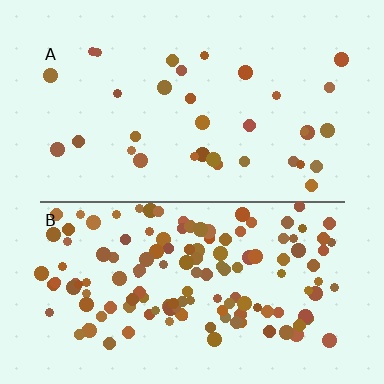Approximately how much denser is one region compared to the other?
Approximately 4.2× — region B over region A.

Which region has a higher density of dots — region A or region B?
B (the bottom).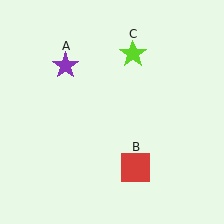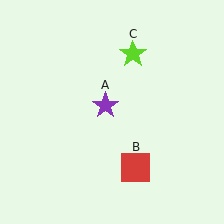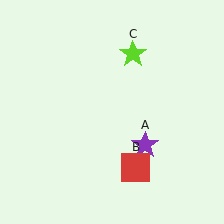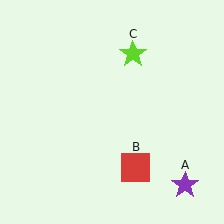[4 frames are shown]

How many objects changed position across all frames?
1 object changed position: purple star (object A).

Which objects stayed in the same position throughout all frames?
Red square (object B) and lime star (object C) remained stationary.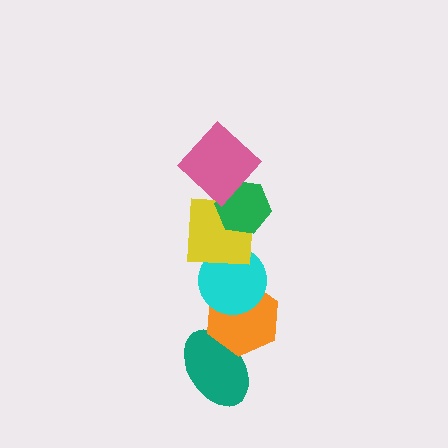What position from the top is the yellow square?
The yellow square is 3rd from the top.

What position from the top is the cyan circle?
The cyan circle is 4th from the top.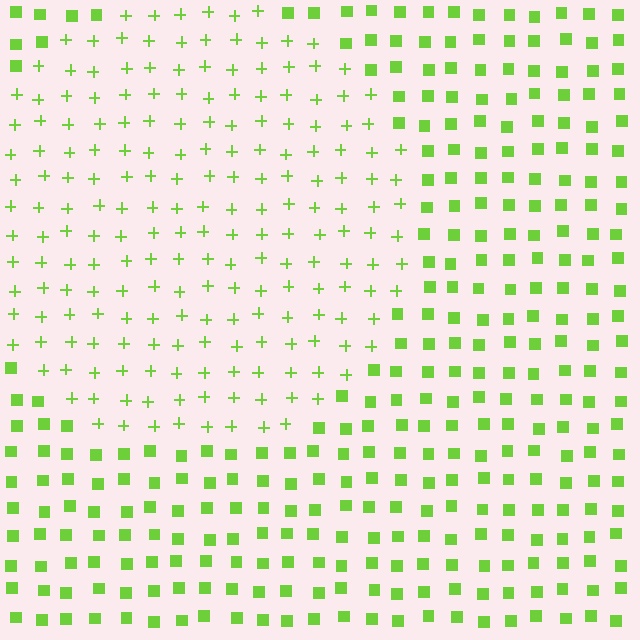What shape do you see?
I see a circle.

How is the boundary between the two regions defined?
The boundary is defined by a change in element shape: plus signs inside vs. squares outside. All elements share the same color and spacing.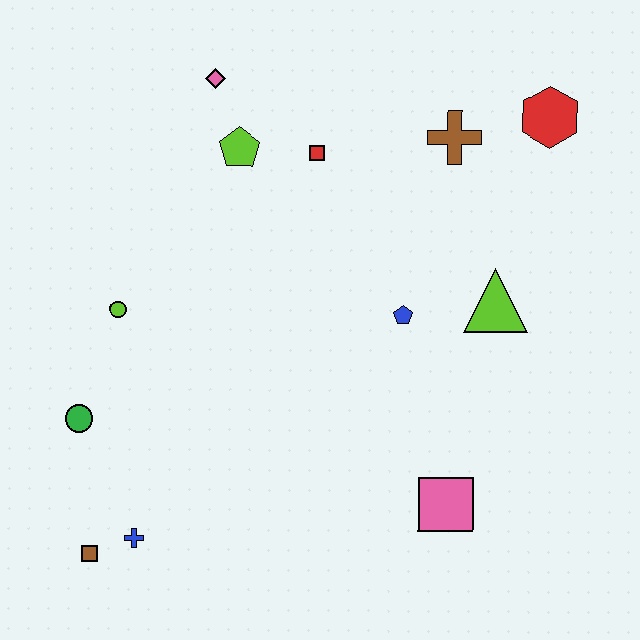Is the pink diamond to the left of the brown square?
No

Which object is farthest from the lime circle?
The red hexagon is farthest from the lime circle.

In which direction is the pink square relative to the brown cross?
The pink square is below the brown cross.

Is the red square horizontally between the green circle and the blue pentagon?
Yes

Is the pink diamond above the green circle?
Yes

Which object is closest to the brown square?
The blue cross is closest to the brown square.